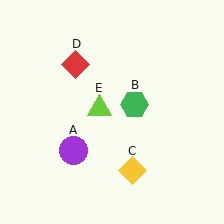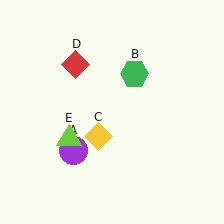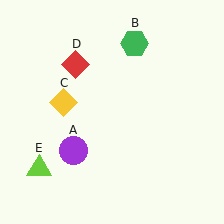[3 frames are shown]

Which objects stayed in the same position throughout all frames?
Purple circle (object A) and red diamond (object D) remained stationary.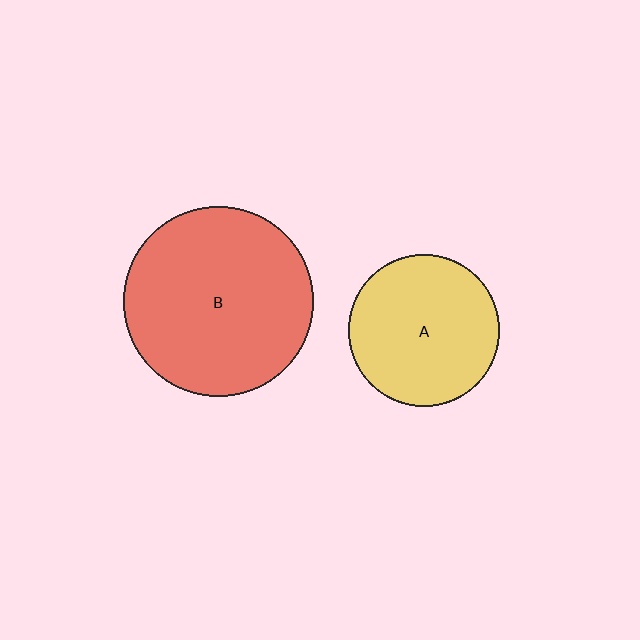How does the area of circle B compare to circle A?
Approximately 1.6 times.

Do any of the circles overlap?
No, none of the circles overlap.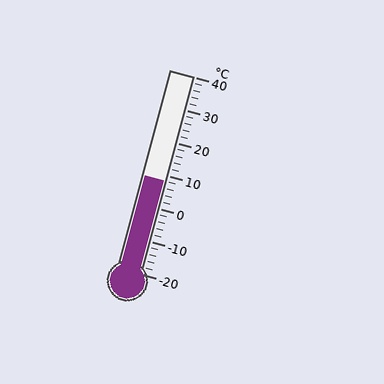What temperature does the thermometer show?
The thermometer shows approximately 8°C.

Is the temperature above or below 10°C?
The temperature is below 10°C.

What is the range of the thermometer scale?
The thermometer scale ranges from -20°C to 40°C.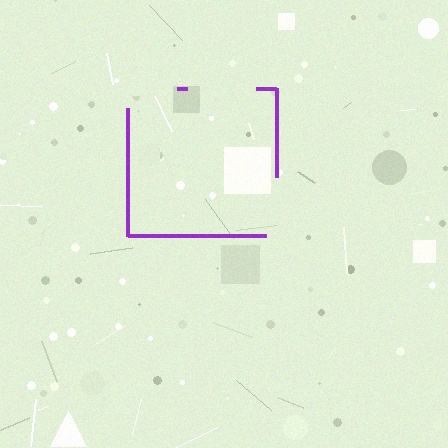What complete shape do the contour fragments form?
The contour fragments form a square.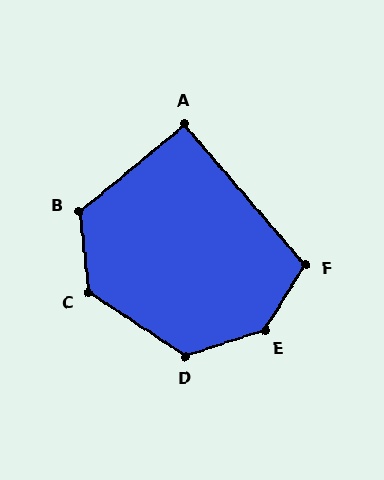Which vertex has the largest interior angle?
E, at approximately 140 degrees.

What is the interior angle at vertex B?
Approximately 123 degrees (obtuse).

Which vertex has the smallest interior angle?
A, at approximately 91 degrees.